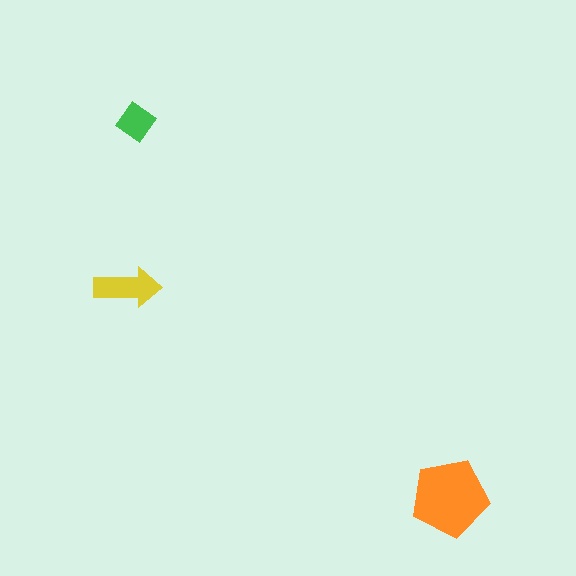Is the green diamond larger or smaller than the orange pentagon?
Smaller.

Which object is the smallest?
The green diamond.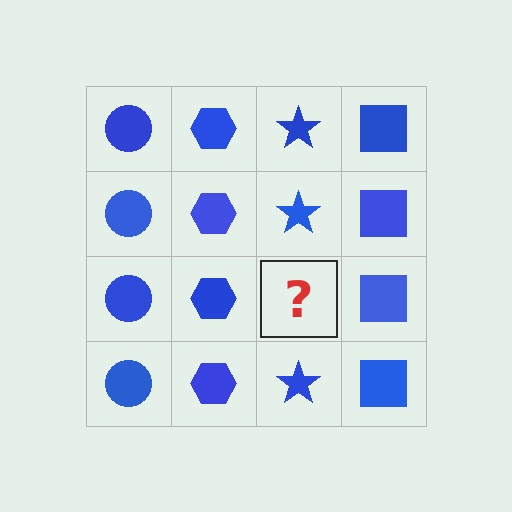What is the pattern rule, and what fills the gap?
The rule is that each column has a consistent shape. The gap should be filled with a blue star.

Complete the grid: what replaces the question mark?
The question mark should be replaced with a blue star.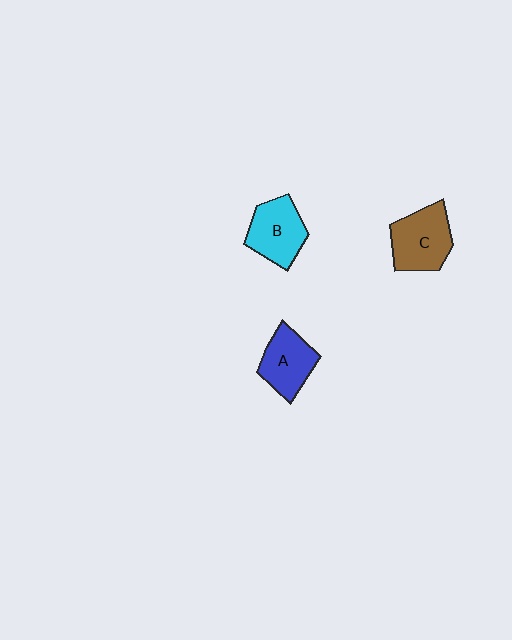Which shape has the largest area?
Shape C (brown).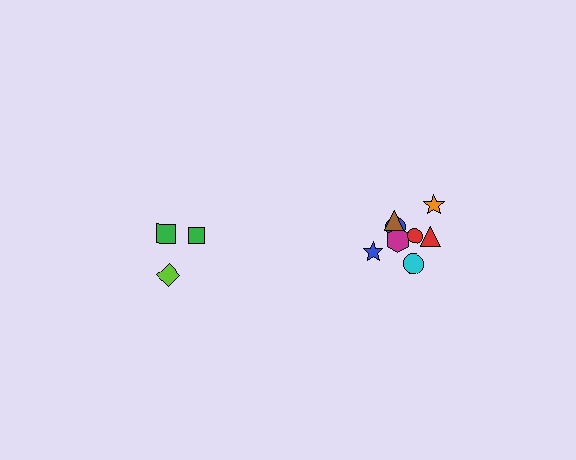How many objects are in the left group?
There are 3 objects.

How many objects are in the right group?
There are 8 objects.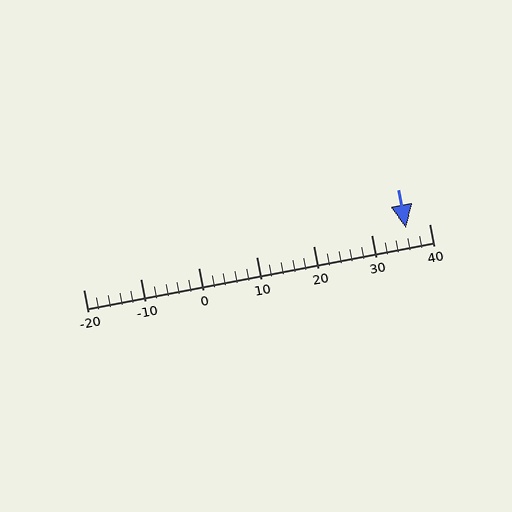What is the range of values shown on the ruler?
The ruler shows values from -20 to 40.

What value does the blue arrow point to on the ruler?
The blue arrow points to approximately 36.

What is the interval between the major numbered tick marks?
The major tick marks are spaced 10 units apart.